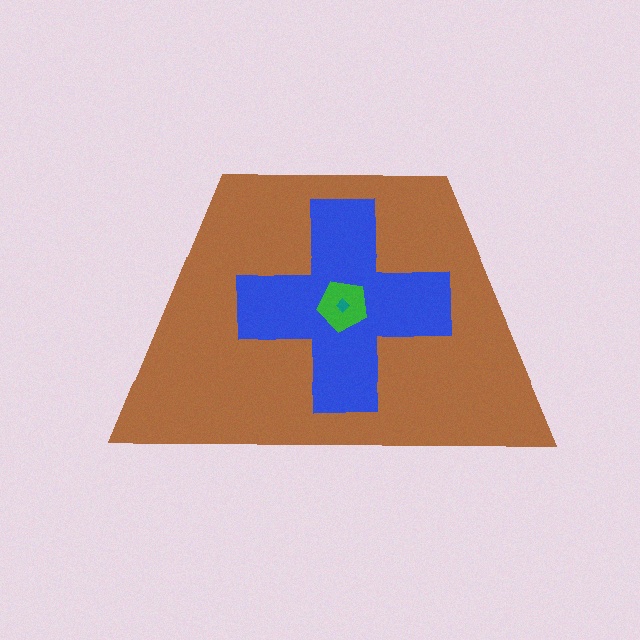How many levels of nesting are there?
4.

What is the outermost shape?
The brown trapezoid.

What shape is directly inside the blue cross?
The green pentagon.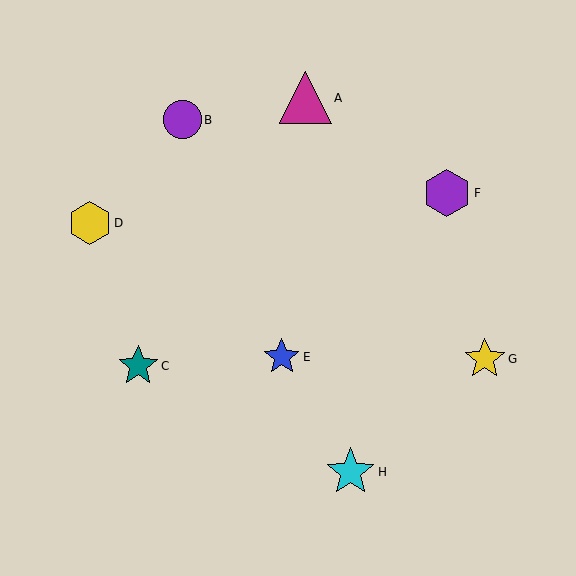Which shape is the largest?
The magenta triangle (labeled A) is the largest.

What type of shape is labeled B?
Shape B is a purple circle.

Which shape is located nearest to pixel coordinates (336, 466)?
The cyan star (labeled H) at (351, 472) is nearest to that location.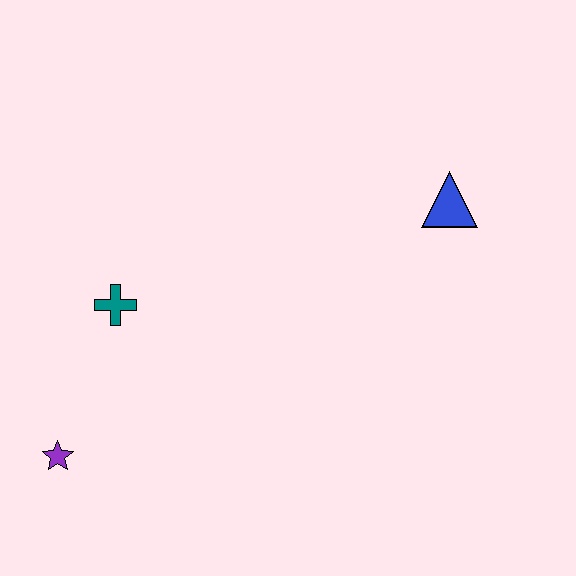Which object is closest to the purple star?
The teal cross is closest to the purple star.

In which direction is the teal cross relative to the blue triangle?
The teal cross is to the left of the blue triangle.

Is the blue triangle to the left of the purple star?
No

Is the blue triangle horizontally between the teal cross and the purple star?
No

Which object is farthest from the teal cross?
The blue triangle is farthest from the teal cross.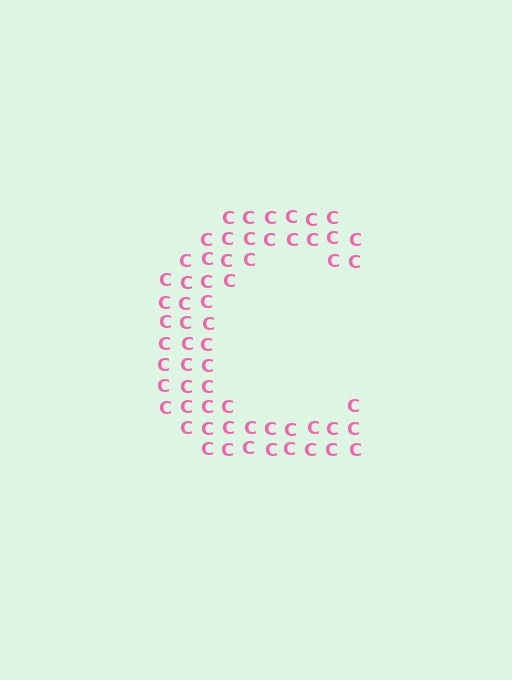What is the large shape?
The large shape is the letter C.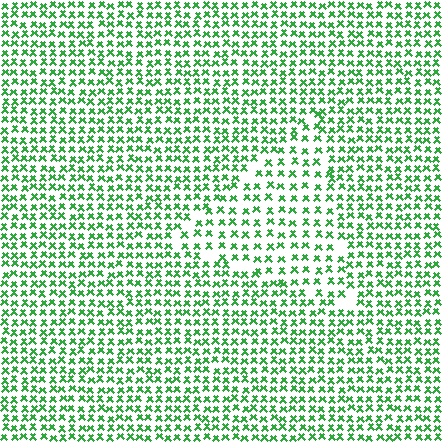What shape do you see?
I see a triangle.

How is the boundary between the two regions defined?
The boundary is defined by a change in element density (approximately 1.6x ratio). All elements are the same color, size, and shape.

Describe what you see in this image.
The image contains small green elements arranged at two different densities. A triangle-shaped region is visible where the elements are less densely packed than the surrounding area.